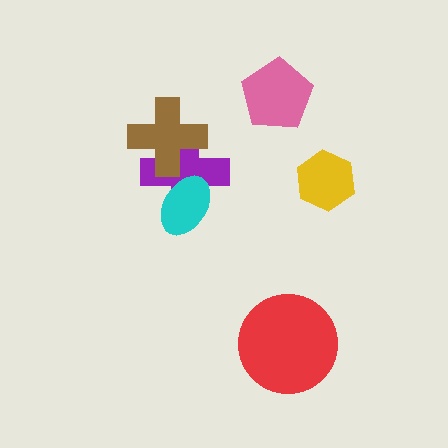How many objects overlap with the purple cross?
2 objects overlap with the purple cross.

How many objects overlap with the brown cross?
1 object overlaps with the brown cross.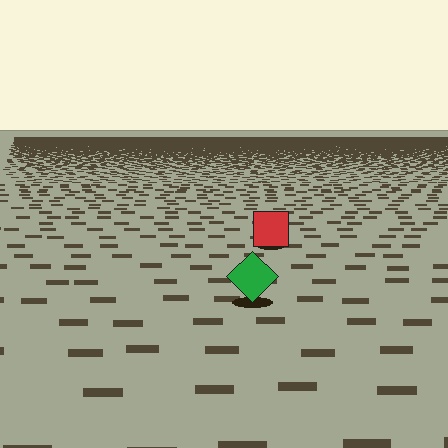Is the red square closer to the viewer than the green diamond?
No. The green diamond is closer — you can tell from the texture gradient: the ground texture is coarser near it.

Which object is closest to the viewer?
The green diamond is closest. The texture marks near it are larger and more spread out.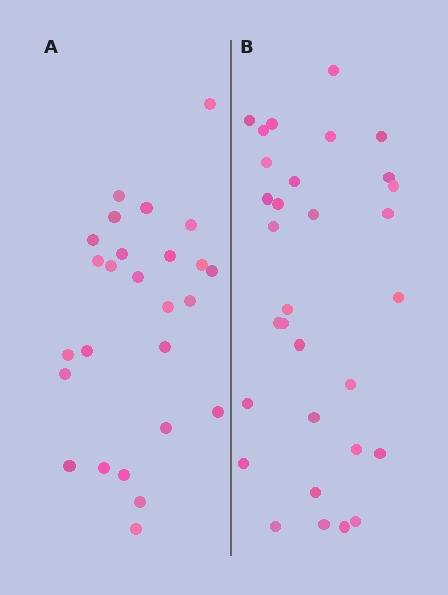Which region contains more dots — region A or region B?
Region B (the right region) has more dots.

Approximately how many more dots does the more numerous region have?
Region B has about 5 more dots than region A.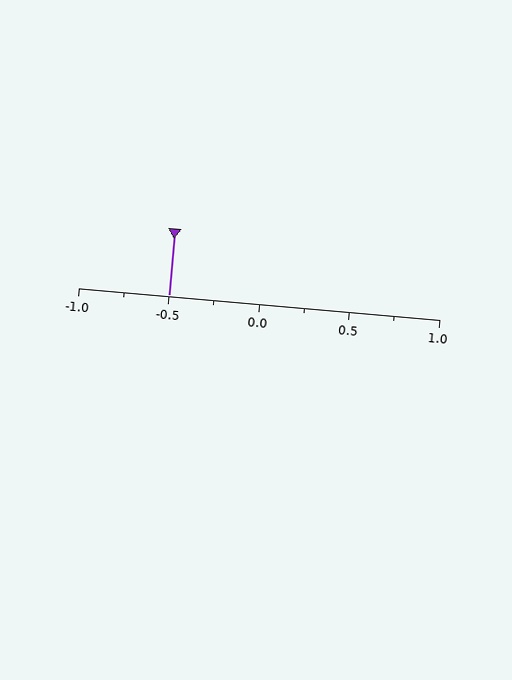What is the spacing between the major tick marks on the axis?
The major ticks are spaced 0.5 apart.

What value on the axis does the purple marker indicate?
The marker indicates approximately -0.5.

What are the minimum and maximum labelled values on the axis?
The axis runs from -1.0 to 1.0.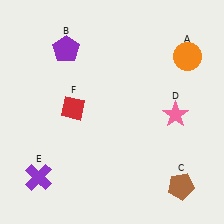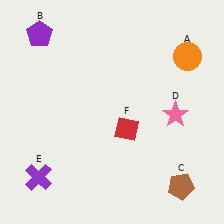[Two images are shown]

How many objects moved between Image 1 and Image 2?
2 objects moved between the two images.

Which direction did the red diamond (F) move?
The red diamond (F) moved right.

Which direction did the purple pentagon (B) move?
The purple pentagon (B) moved left.